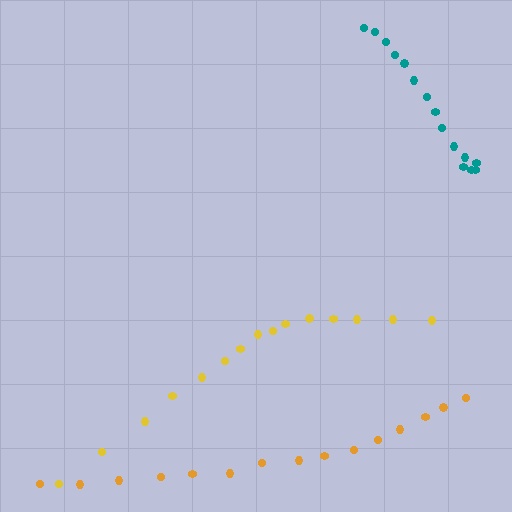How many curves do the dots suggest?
There are 3 distinct paths.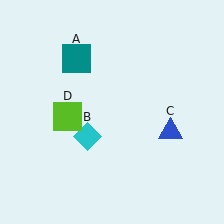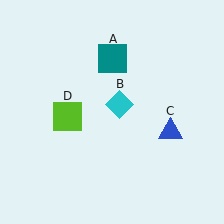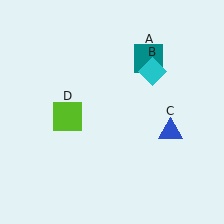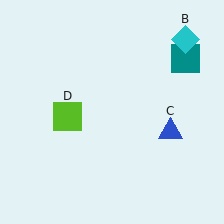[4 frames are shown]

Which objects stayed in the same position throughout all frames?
Blue triangle (object C) and lime square (object D) remained stationary.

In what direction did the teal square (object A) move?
The teal square (object A) moved right.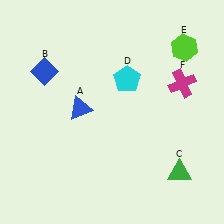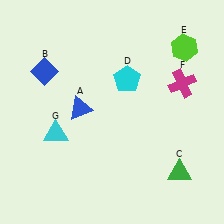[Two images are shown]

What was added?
A cyan triangle (G) was added in Image 2.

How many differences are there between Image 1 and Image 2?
There is 1 difference between the two images.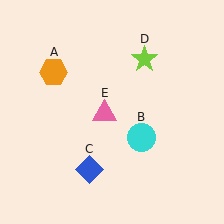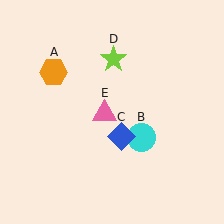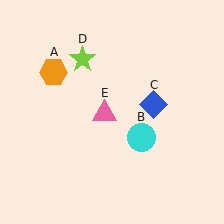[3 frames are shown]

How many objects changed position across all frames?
2 objects changed position: blue diamond (object C), lime star (object D).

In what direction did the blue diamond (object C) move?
The blue diamond (object C) moved up and to the right.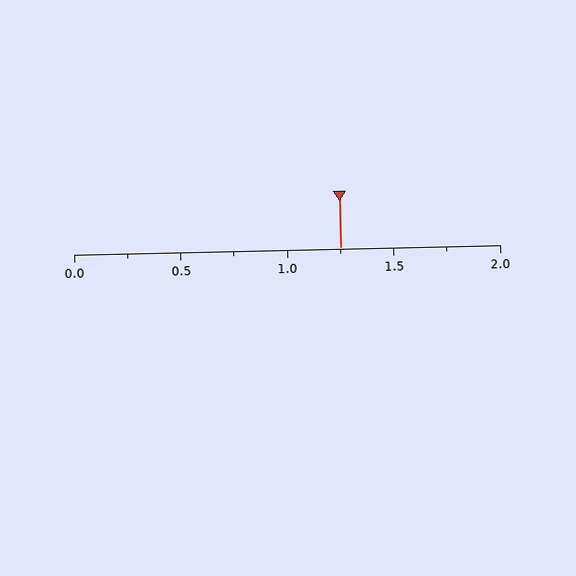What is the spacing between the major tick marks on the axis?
The major ticks are spaced 0.5 apart.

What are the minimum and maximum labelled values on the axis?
The axis runs from 0.0 to 2.0.